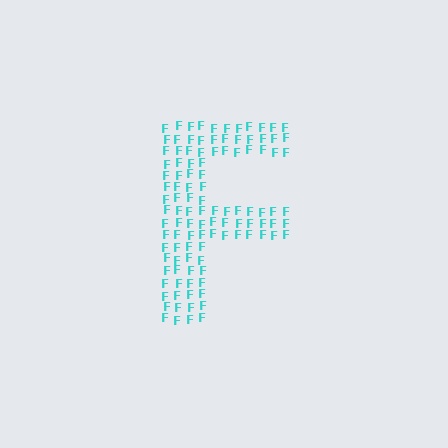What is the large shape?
The large shape is the letter F.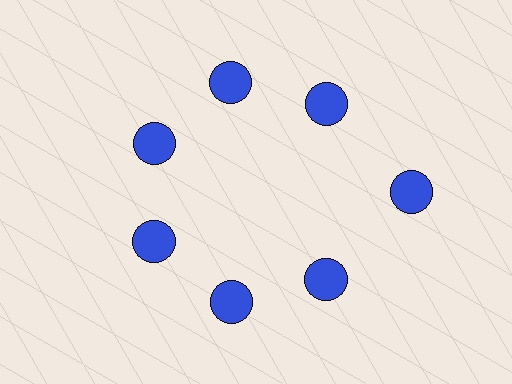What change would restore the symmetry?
The symmetry would be restored by moving it inward, back onto the ring so that all 7 circles sit at equal angles and equal distance from the center.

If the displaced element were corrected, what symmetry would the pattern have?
It would have 7-fold rotational symmetry — the pattern would map onto itself every 51 degrees.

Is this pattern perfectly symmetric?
No. The 7 blue circles are arranged in a ring, but one element near the 3 o'clock position is pushed outward from the center, breaking the 7-fold rotational symmetry.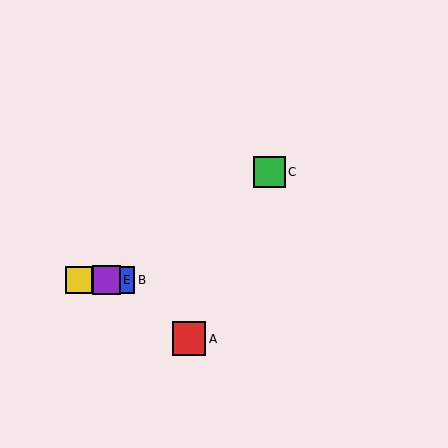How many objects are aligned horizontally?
3 objects (B, D, E) are aligned horizontally.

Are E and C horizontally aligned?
No, E is at y≈280 and C is at y≈172.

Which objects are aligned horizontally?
Objects B, D, E are aligned horizontally.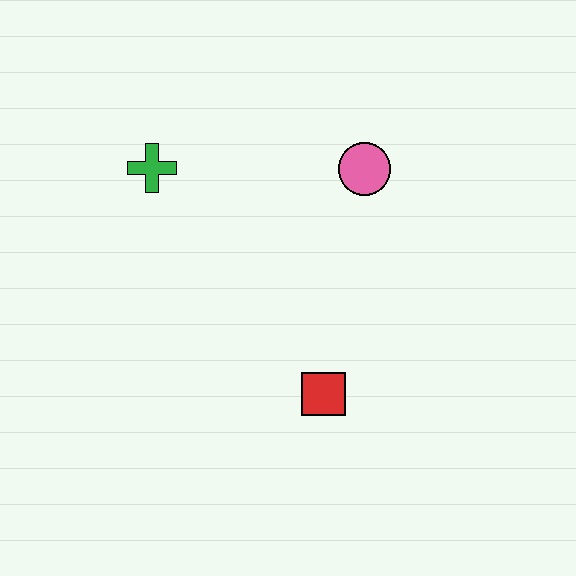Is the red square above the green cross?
No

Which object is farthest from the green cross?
The red square is farthest from the green cross.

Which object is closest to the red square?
The pink circle is closest to the red square.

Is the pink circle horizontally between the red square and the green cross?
No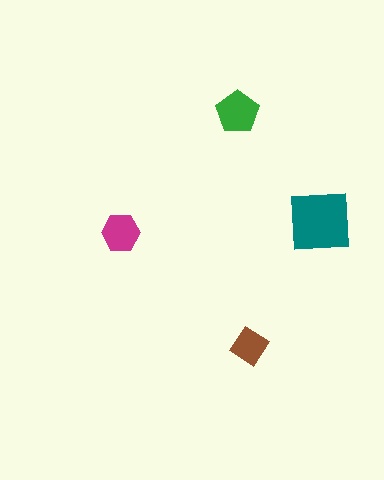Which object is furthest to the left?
The magenta hexagon is leftmost.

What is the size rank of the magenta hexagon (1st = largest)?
3rd.